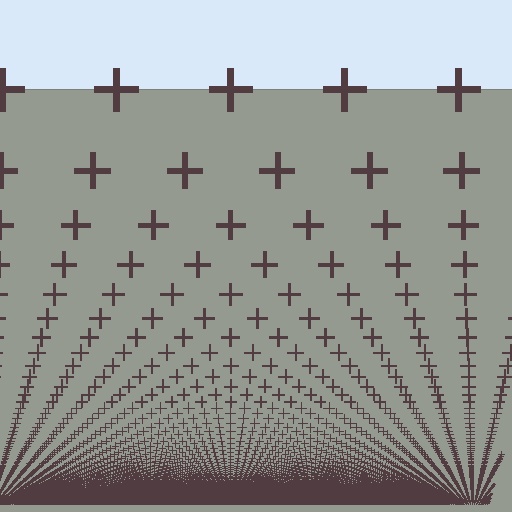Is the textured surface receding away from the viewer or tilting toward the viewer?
The surface appears to tilt toward the viewer. Texture elements get larger and sparser toward the top.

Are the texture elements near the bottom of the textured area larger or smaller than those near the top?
Smaller. The gradient is inverted — elements near the bottom are smaller and denser.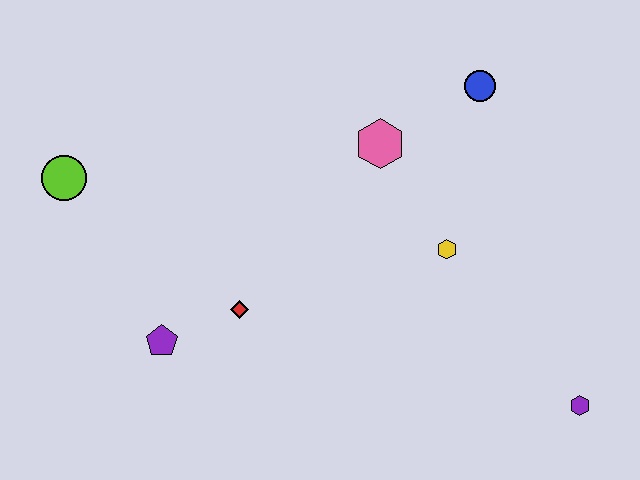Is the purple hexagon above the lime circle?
No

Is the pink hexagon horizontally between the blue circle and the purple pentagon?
Yes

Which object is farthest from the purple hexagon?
The lime circle is farthest from the purple hexagon.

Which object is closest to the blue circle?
The pink hexagon is closest to the blue circle.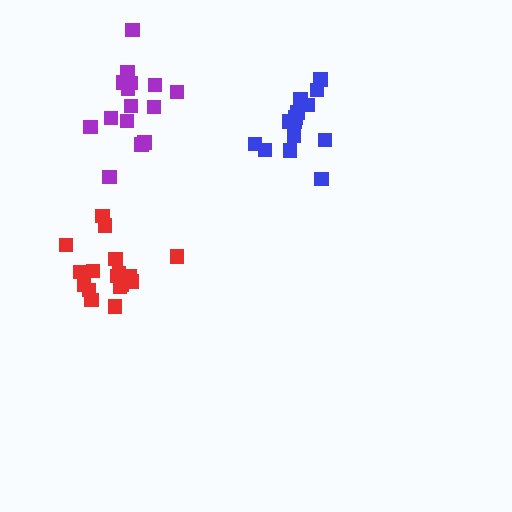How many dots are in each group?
Group 1: 15 dots, Group 2: 14 dots, Group 3: 17 dots (46 total).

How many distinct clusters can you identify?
There are 3 distinct clusters.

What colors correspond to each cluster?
The clusters are colored: purple, blue, red.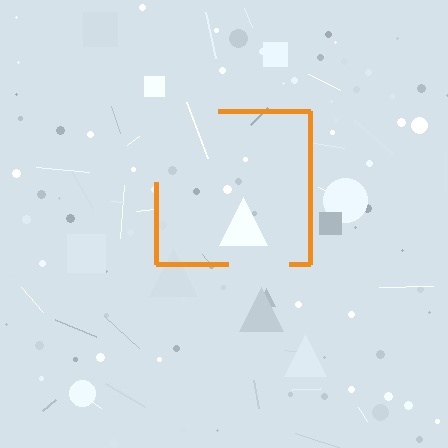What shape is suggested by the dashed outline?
The dashed outline suggests a square.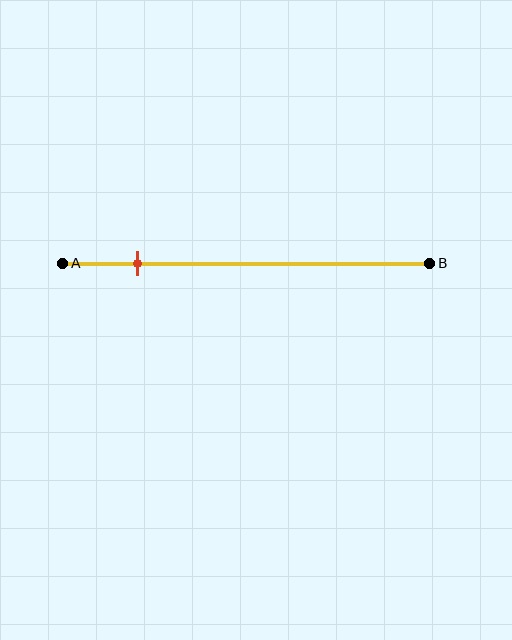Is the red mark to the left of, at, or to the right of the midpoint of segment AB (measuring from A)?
The red mark is to the left of the midpoint of segment AB.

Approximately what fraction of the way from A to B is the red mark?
The red mark is approximately 20% of the way from A to B.